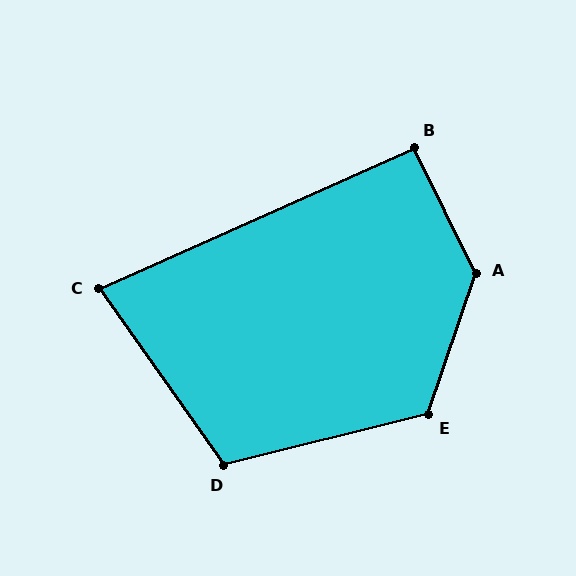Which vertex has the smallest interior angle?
C, at approximately 79 degrees.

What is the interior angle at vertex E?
Approximately 123 degrees (obtuse).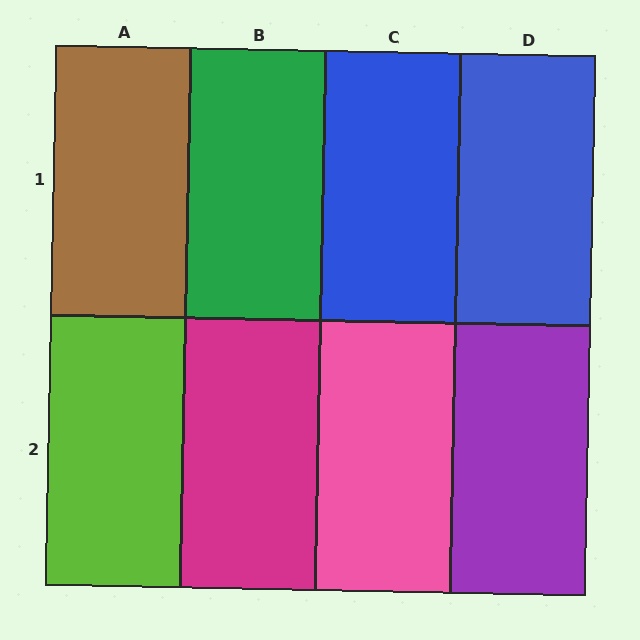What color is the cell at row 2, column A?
Lime.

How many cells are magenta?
1 cell is magenta.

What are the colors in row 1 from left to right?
Brown, green, blue, blue.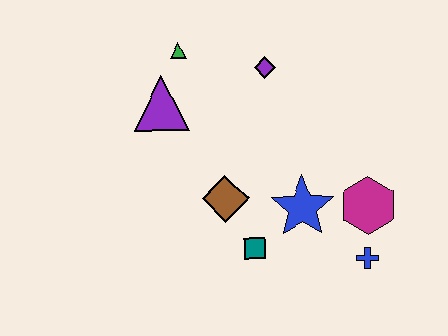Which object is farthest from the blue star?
The green triangle is farthest from the blue star.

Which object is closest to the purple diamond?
The green triangle is closest to the purple diamond.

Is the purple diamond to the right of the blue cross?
No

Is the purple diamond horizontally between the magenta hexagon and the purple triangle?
Yes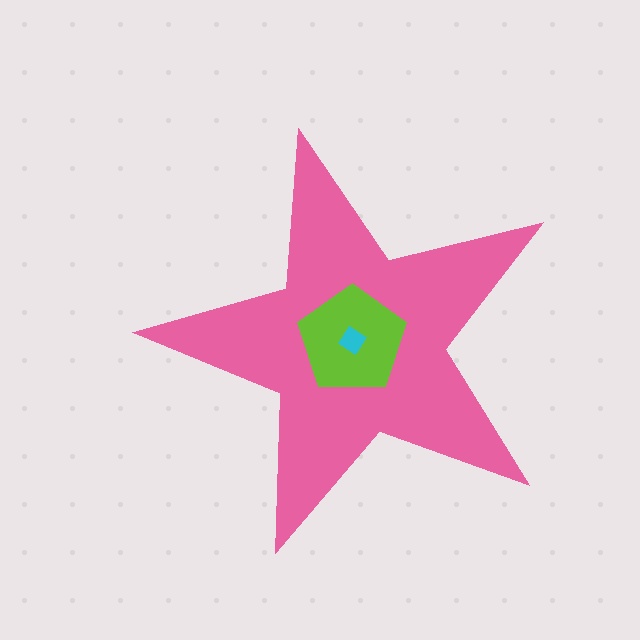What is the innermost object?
The cyan diamond.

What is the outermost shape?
The pink star.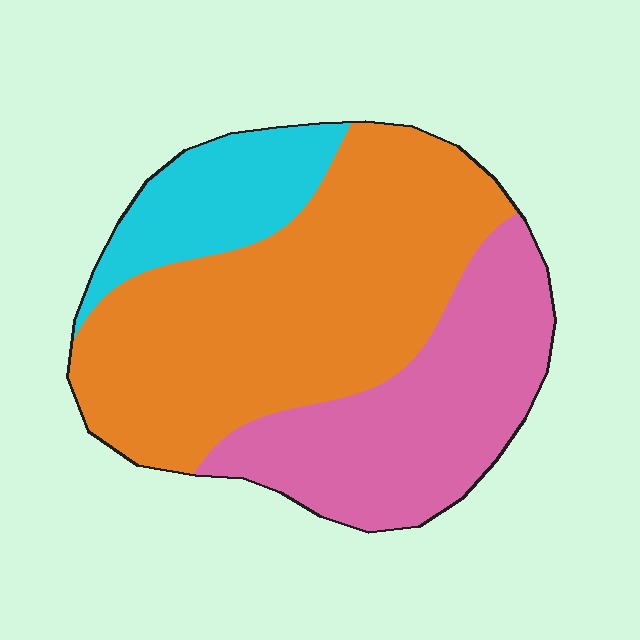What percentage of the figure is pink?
Pink covers around 30% of the figure.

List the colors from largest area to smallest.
From largest to smallest: orange, pink, cyan.